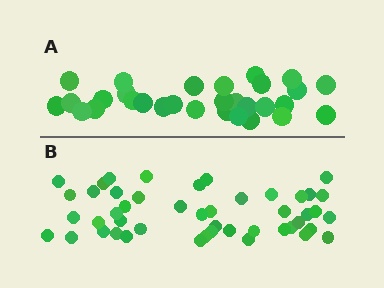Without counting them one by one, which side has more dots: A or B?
Region B (the bottom region) has more dots.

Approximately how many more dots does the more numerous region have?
Region B has approximately 15 more dots than region A.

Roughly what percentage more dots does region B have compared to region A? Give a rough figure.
About 55% more.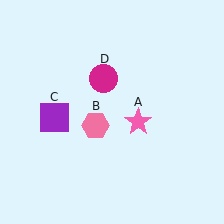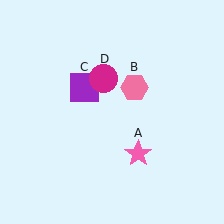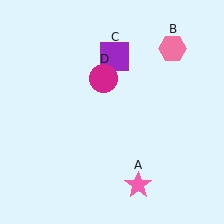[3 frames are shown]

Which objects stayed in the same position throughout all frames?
Magenta circle (object D) remained stationary.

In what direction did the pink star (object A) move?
The pink star (object A) moved down.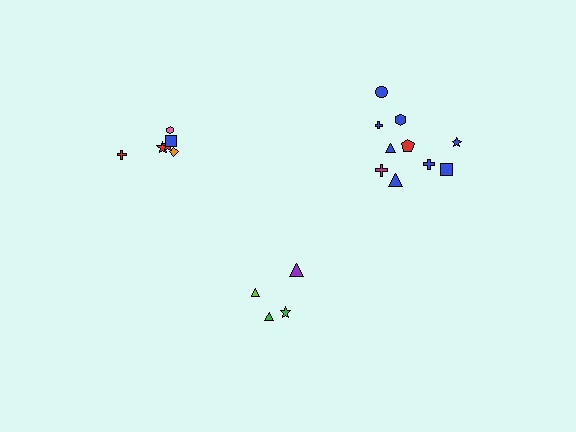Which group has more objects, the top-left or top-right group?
The top-right group.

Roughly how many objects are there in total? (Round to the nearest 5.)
Roughly 20 objects in total.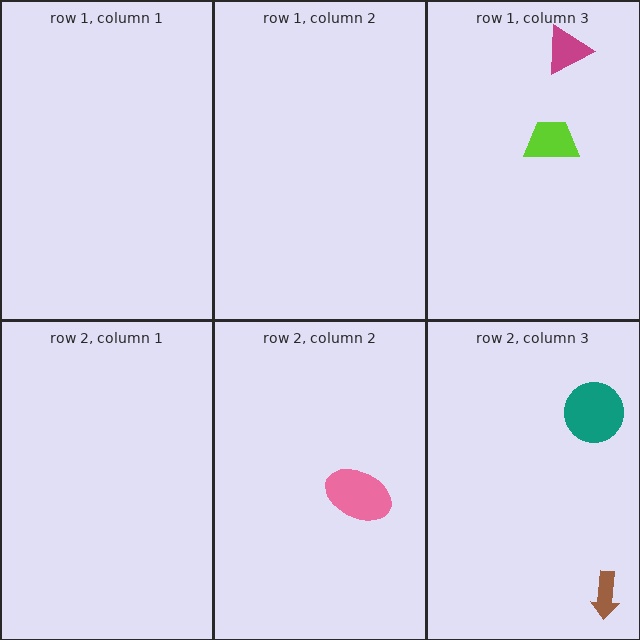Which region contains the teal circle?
The row 2, column 3 region.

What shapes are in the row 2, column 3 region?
The teal circle, the brown arrow.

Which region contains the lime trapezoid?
The row 1, column 3 region.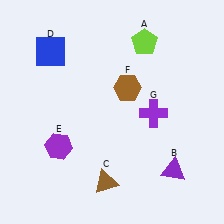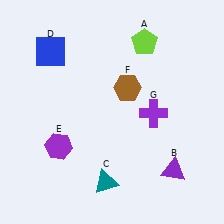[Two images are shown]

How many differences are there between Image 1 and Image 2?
There is 1 difference between the two images.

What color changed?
The triangle (C) changed from brown in Image 1 to teal in Image 2.